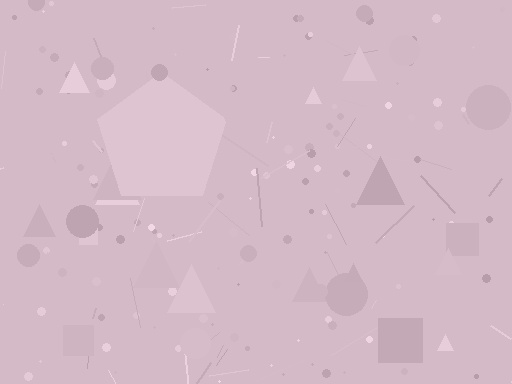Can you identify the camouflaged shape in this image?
The camouflaged shape is a pentagon.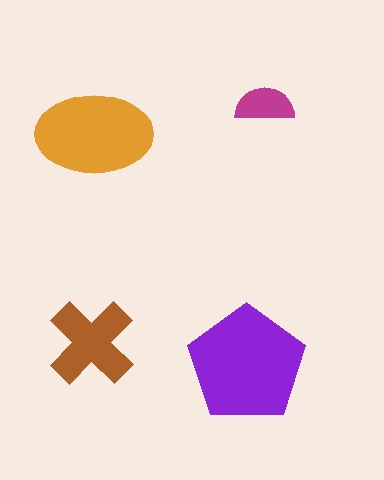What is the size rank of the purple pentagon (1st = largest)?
1st.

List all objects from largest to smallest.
The purple pentagon, the orange ellipse, the brown cross, the magenta semicircle.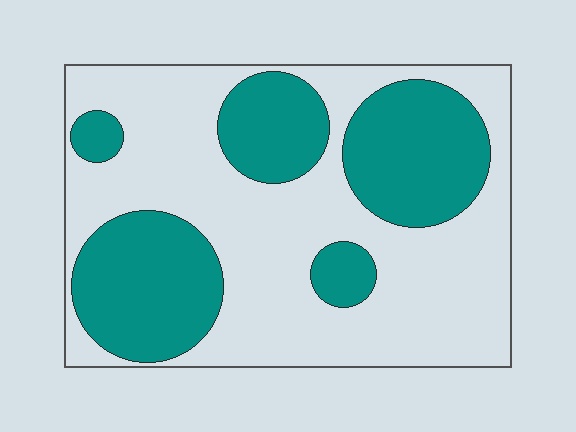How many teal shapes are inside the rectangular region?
5.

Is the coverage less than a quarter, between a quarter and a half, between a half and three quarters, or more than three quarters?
Between a quarter and a half.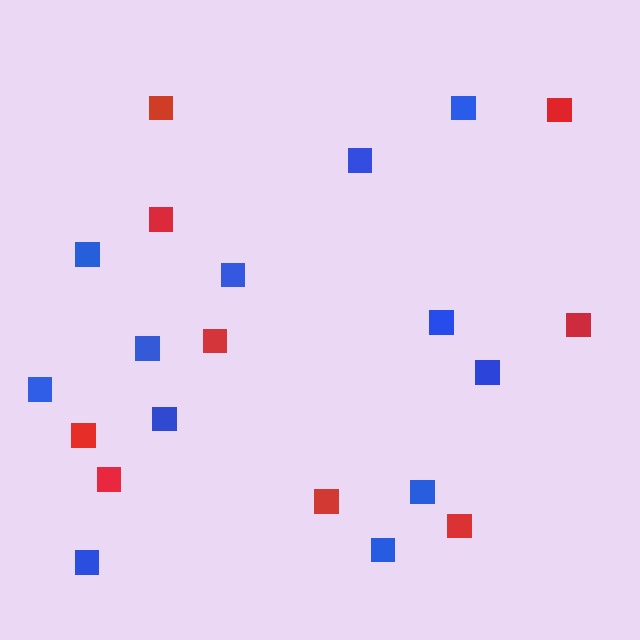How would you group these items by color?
There are 2 groups: one group of red squares (9) and one group of blue squares (12).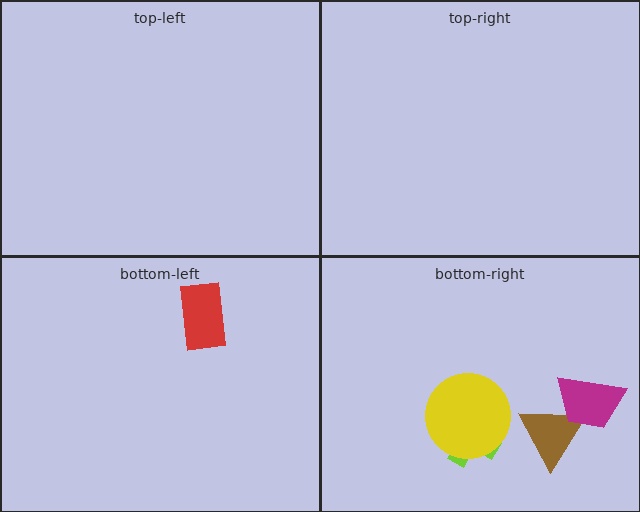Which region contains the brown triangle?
The bottom-right region.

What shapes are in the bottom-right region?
The brown triangle, the magenta trapezoid, the lime cross, the yellow circle.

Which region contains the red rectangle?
The bottom-left region.